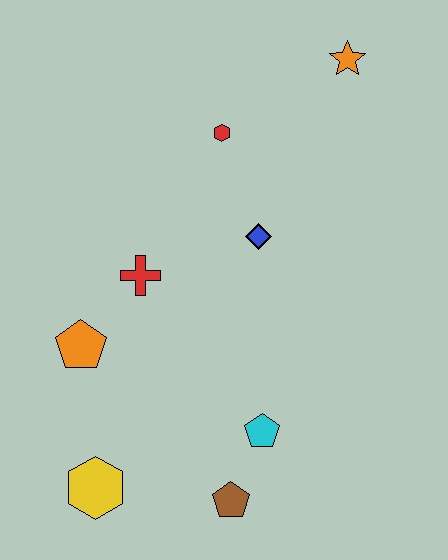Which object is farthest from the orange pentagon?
The orange star is farthest from the orange pentagon.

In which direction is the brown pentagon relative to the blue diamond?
The brown pentagon is below the blue diamond.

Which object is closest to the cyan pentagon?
The brown pentagon is closest to the cyan pentagon.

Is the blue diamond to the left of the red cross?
No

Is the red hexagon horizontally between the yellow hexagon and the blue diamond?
Yes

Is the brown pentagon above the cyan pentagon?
No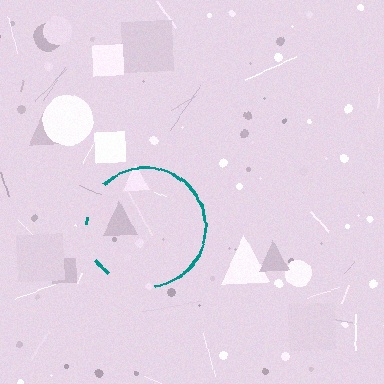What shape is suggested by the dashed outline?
The dashed outline suggests a circle.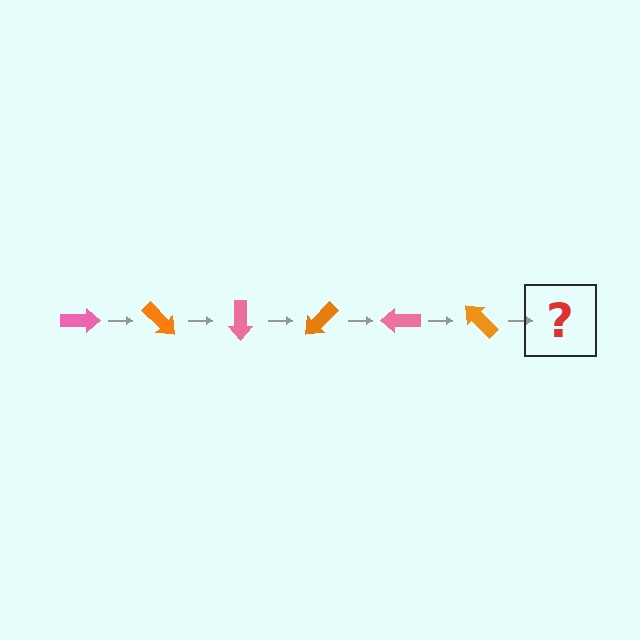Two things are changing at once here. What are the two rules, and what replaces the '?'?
The two rules are that it rotates 45 degrees each step and the color cycles through pink and orange. The '?' should be a pink arrow, rotated 270 degrees from the start.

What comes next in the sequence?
The next element should be a pink arrow, rotated 270 degrees from the start.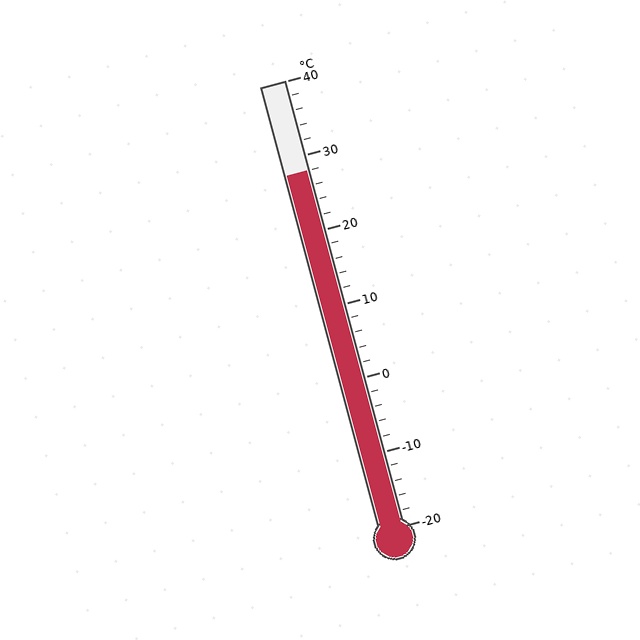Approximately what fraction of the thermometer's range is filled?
The thermometer is filled to approximately 80% of its range.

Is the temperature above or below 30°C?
The temperature is below 30°C.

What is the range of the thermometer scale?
The thermometer scale ranges from -20°C to 40°C.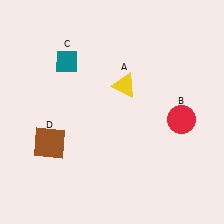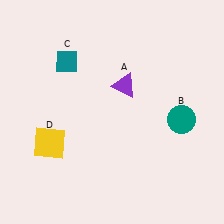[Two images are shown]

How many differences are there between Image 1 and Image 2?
There are 3 differences between the two images.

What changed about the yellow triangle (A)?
In Image 1, A is yellow. In Image 2, it changed to purple.